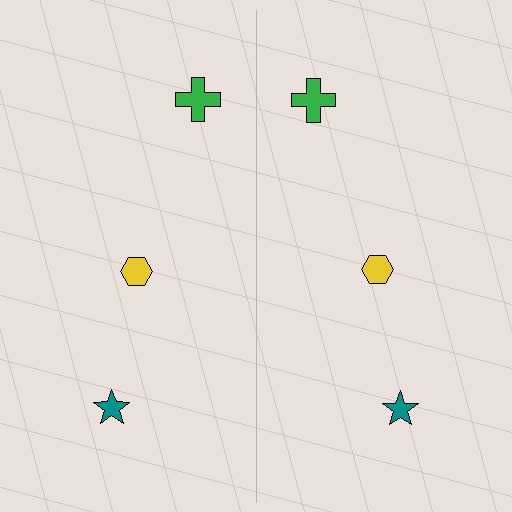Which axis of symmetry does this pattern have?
The pattern has a vertical axis of symmetry running through the center of the image.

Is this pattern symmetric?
Yes, this pattern has bilateral (reflection) symmetry.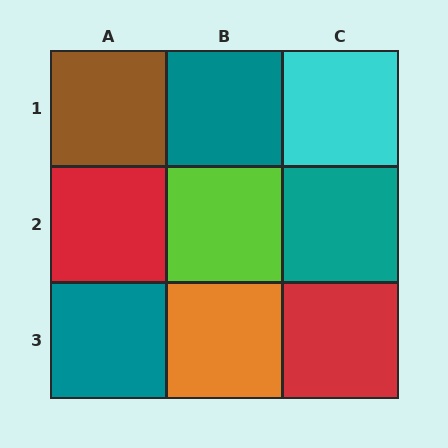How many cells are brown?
1 cell is brown.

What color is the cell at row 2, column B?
Lime.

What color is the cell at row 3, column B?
Orange.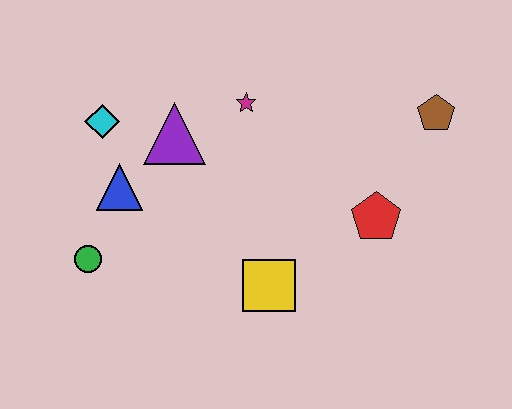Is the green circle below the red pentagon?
Yes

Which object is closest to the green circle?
The blue triangle is closest to the green circle.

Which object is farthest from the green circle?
The brown pentagon is farthest from the green circle.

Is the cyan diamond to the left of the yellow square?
Yes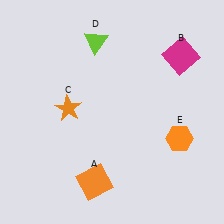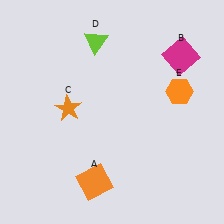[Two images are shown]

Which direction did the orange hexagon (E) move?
The orange hexagon (E) moved up.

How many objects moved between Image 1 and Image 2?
1 object moved between the two images.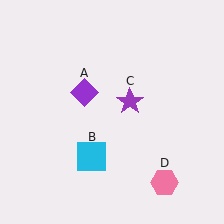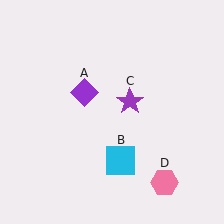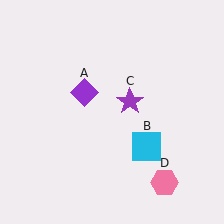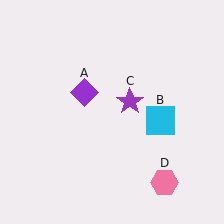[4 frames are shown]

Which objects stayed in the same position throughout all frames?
Purple diamond (object A) and purple star (object C) and pink hexagon (object D) remained stationary.